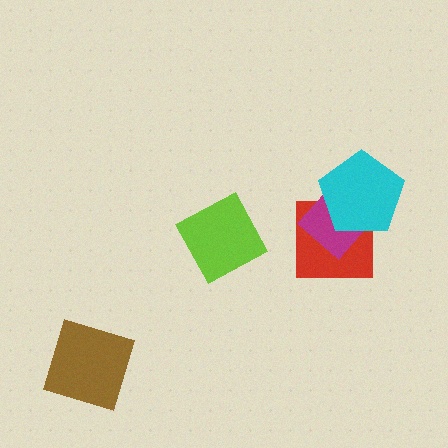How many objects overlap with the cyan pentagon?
2 objects overlap with the cyan pentagon.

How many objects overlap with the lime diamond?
0 objects overlap with the lime diamond.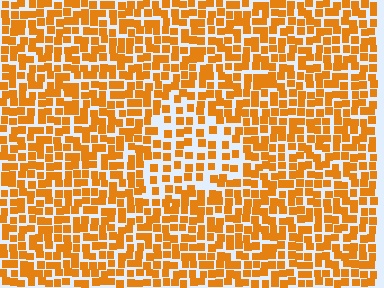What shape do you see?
I see a triangle.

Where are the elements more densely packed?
The elements are more densely packed outside the triangle boundary.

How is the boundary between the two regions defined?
The boundary is defined by a change in element density (approximately 1.6x ratio). All elements are the same color, size, and shape.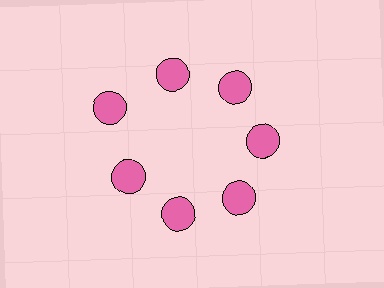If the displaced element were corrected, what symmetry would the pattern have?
It would have 7-fold rotational symmetry — the pattern would map onto itself every 51 degrees.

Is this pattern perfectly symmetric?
No. The 7 pink circles are arranged in a ring, but one element near the 10 o'clock position is pushed outward from the center, breaking the 7-fold rotational symmetry.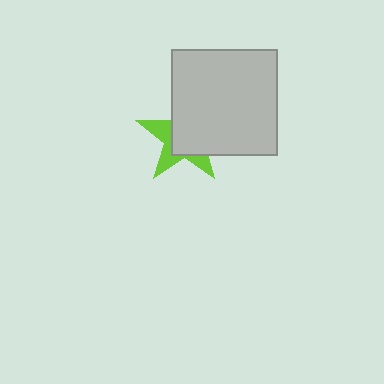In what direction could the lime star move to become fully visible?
The lime star could move toward the lower-left. That would shift it out from behind the light gray square entirely.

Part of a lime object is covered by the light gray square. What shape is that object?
It is a star.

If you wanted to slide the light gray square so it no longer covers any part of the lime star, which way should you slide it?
Slide it toward the upper-right — that is the most direct way to separate the two shapes.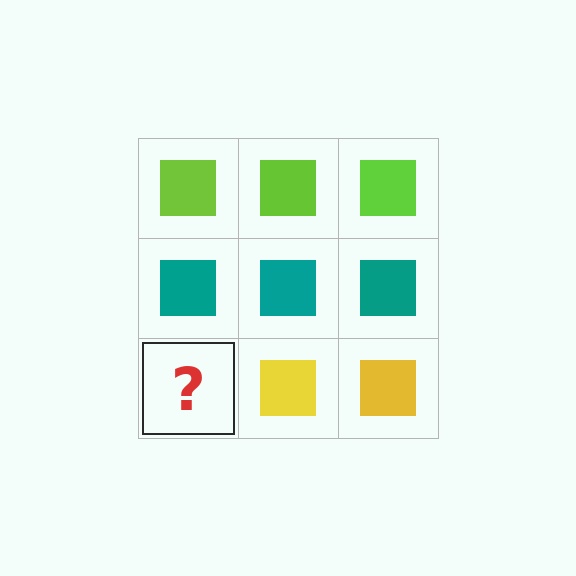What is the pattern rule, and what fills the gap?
The rule is that each row has a consistent color. The gap should be filled with a yellow square.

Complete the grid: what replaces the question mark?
The question mark should be replaced with a yellow square.